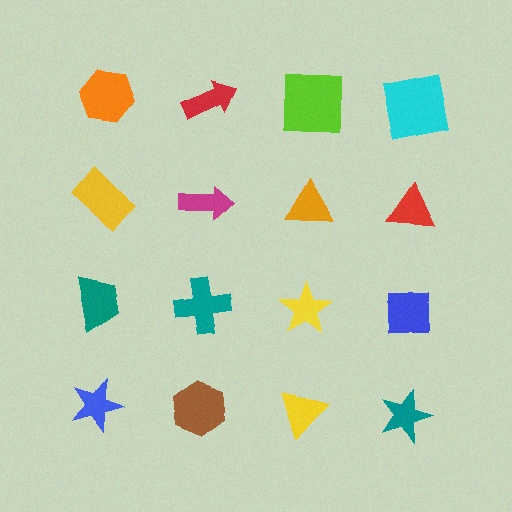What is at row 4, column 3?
A yellow triangle.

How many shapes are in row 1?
4 shapes.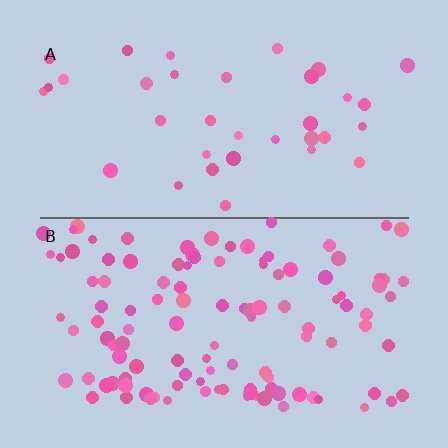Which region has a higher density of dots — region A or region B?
B (the bottom).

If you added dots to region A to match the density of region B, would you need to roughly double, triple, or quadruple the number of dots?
Approximately triple.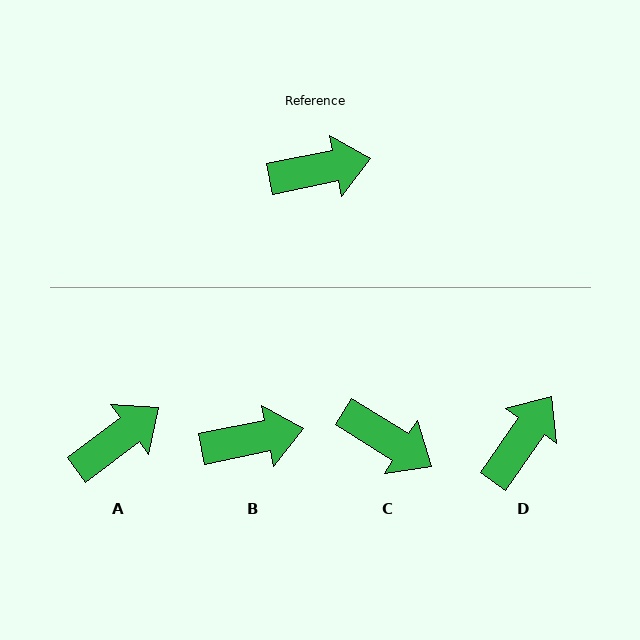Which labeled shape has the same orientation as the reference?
B.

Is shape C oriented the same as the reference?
No, it is off by about 43 degrees.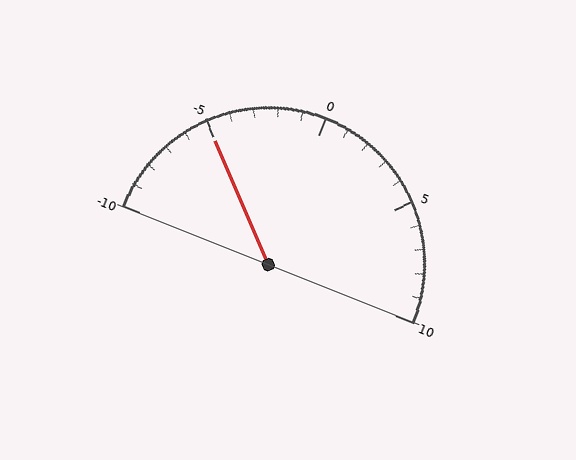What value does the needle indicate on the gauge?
The needle indicates approximately -5.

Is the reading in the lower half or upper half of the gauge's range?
The reading is in the lower half of the range (-10 to 10).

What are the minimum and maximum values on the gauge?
The gauge ranges from -10 to 10.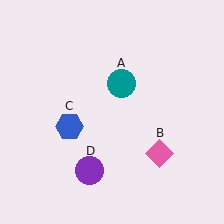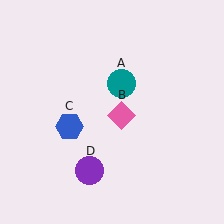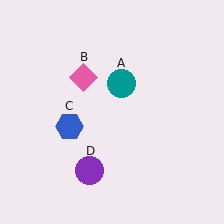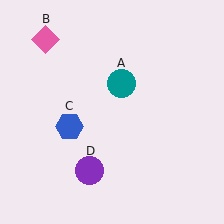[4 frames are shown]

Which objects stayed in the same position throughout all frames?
Teal circle (object A) and blue hexagon (object C) and purple circle (object D) remained stationary.